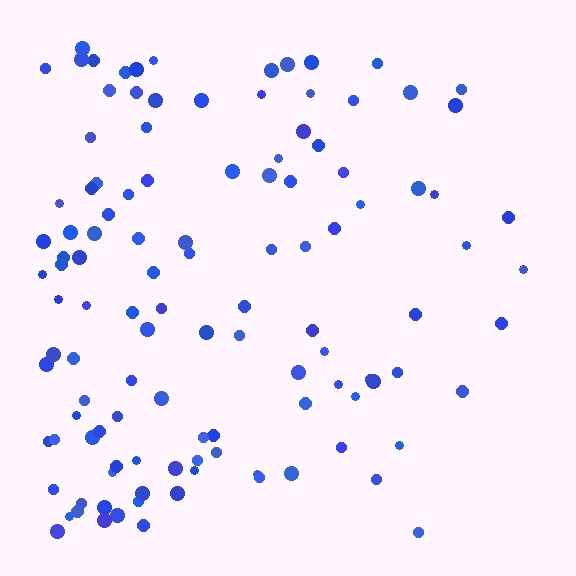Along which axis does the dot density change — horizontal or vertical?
Horizontal.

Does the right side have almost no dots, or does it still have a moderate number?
Still a moderate number, just noticeably fewer than the left.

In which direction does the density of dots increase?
From right to left, with the left side densest.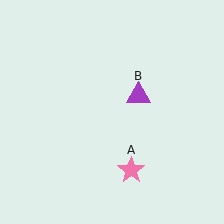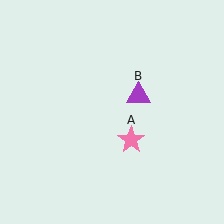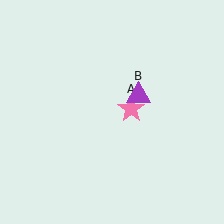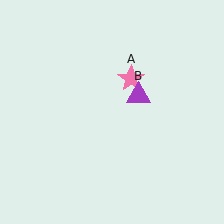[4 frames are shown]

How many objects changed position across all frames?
1 object changed position: pink star (object A).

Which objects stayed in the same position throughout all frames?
Purple triangle (object B) remained stationary.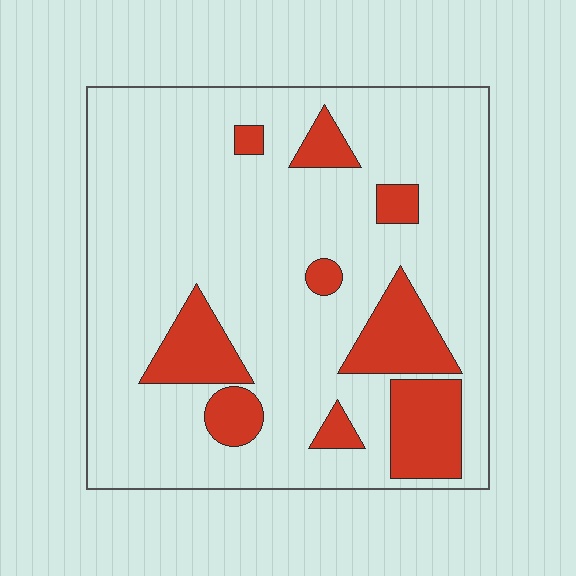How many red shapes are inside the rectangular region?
9.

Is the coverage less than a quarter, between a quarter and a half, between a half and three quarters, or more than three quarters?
Less than a quarter.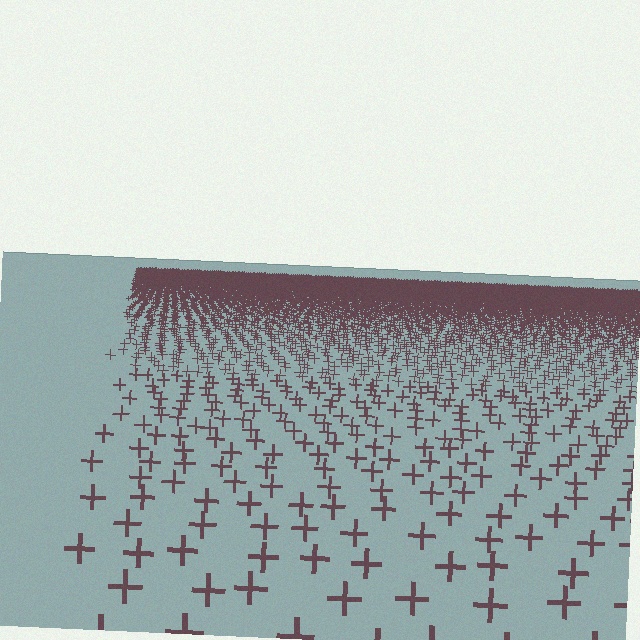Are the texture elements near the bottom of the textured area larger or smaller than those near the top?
Larger. Near the bottom, elements are closer to the viewer and appear at a bigger on-screen size.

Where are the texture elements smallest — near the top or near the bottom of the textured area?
Near the top.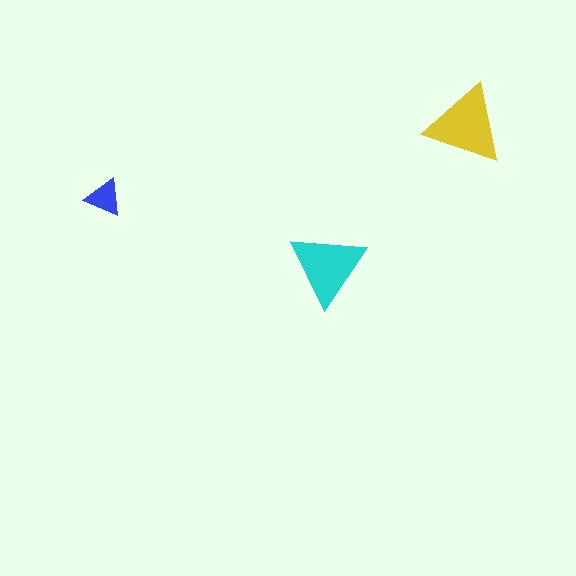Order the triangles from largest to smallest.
the yellow one, the cyan one, the blue one.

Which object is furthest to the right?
The yellow triangle is rightmost.